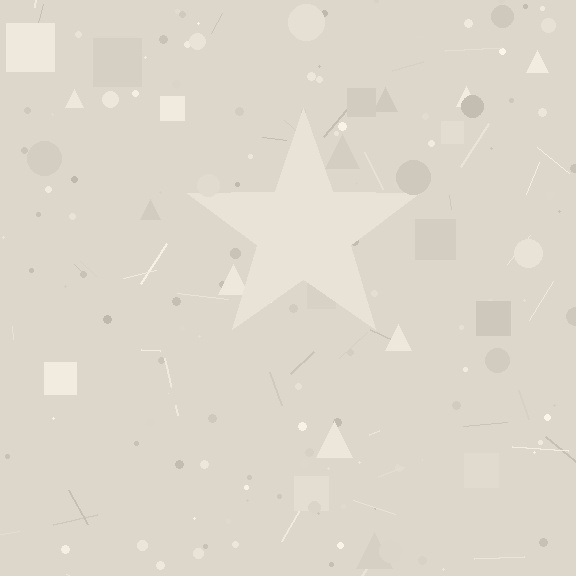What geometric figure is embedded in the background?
A star is embedded in the background.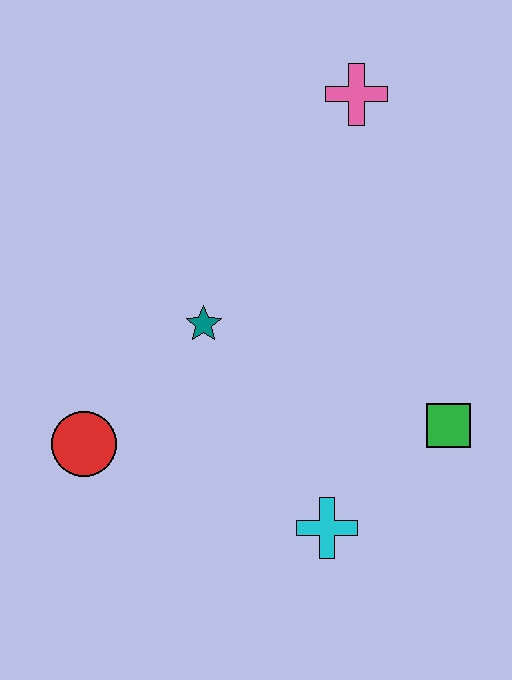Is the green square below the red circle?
No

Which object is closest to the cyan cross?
The green square is closest to the cyan cross.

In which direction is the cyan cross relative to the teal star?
The cyan cross is below the teal star.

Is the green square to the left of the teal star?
No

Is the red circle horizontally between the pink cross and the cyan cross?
No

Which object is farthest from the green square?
The red circle is farthest from the green square.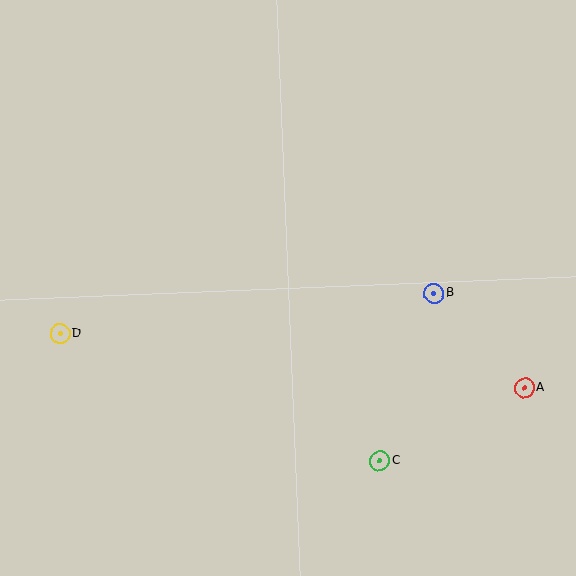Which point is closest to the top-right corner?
Point B is closest to the top-right corner.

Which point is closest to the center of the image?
Point B at (434, 294) is closest to the center.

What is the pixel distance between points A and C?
The distance between A and C is 162 pixels.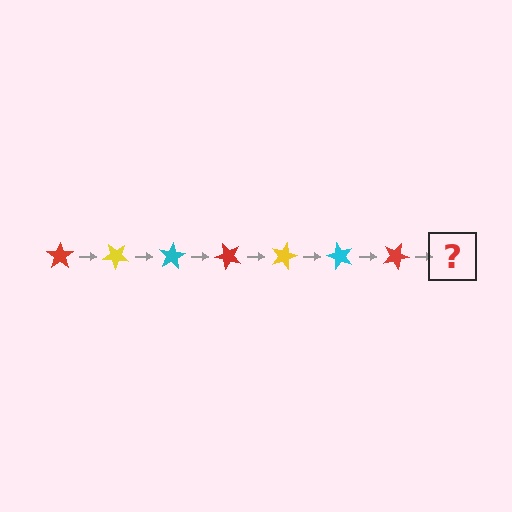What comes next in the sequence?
The next element should be a yellow star, rotated 280 degrees from the start.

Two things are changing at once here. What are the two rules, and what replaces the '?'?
The two rules are that it rotates 40 degrees each step and the color cycles through red, yellow, and cyan. The '?' should be a yellow star, rotated 280 degrees from the start.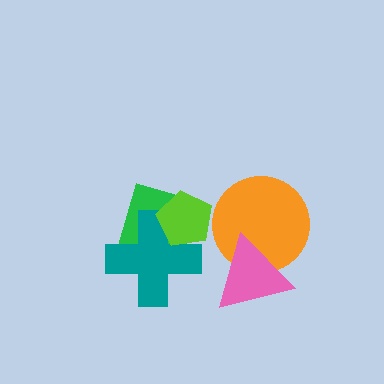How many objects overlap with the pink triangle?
1 object overlaps with the pink triangle.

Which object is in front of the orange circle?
The pink triangle is in front of the orange circle.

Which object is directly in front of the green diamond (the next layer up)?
The teal cross is directly in front of the green diamond.